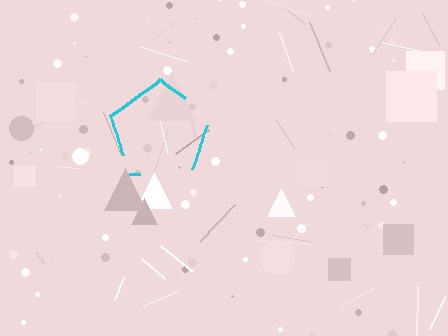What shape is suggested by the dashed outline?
The dashed outline suggests a pentagon.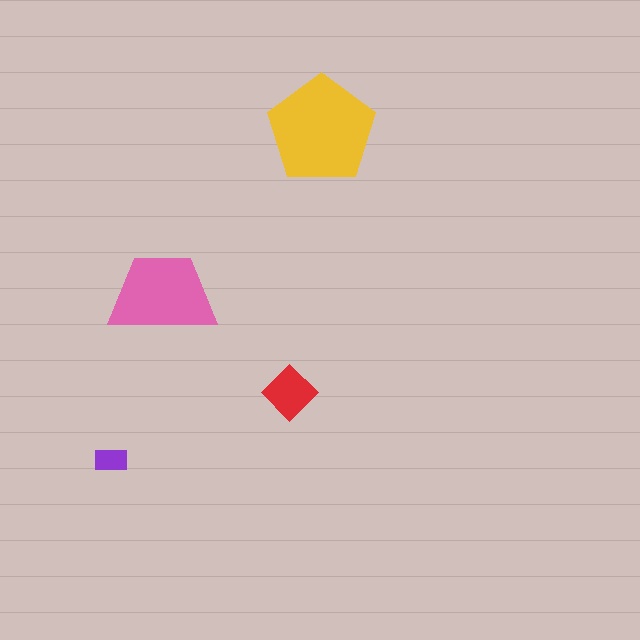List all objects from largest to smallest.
The yellow pentagon, the pink trapezoid, the red diamond, the purple rectangle.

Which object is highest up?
The yellow pentagon is topmost.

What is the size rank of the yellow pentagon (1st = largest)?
1st.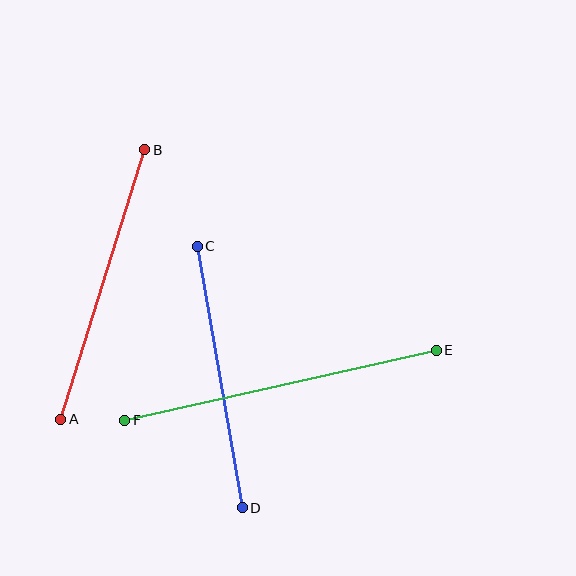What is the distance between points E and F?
The distance is approximately 319 pixels.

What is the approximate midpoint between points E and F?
The midpoint is at approximately (281, 385) pixels.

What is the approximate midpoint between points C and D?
The midpoint is at approximately (220, 377) pixels.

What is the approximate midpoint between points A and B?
The midpoint is at approximately (103, 285) pixels.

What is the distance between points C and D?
The distance is approximately 265 pixels.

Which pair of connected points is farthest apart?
Points E and F are farthest apart.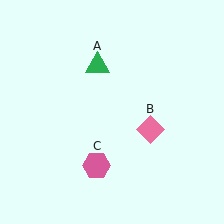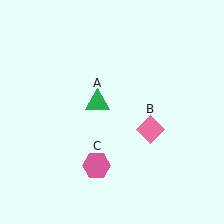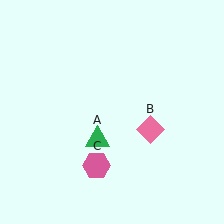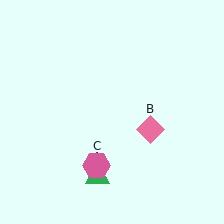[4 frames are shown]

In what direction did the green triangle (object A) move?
The green triangle (object A) moved down.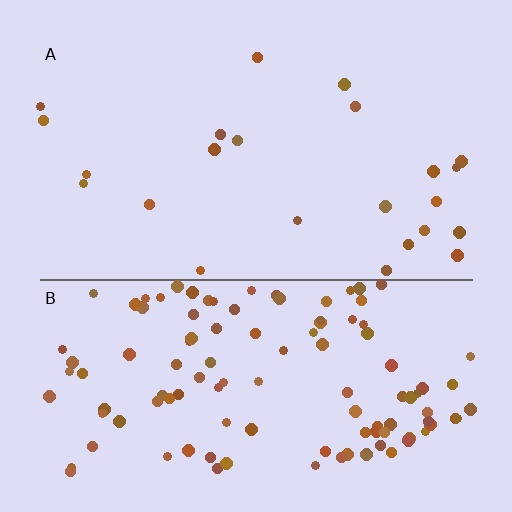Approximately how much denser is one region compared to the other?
Approximately 4.9× — region B over region A.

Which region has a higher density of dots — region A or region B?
B (the bottom).